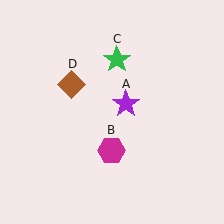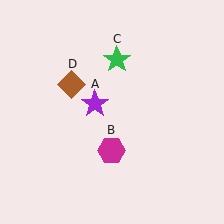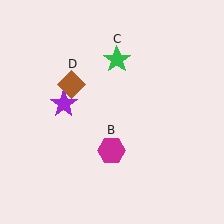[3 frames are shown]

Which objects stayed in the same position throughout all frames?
Magenta hexagon (object B) and green star (object C) and brown diamond (object D) remained stationary.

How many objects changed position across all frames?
1 object changed position: purple star (object A).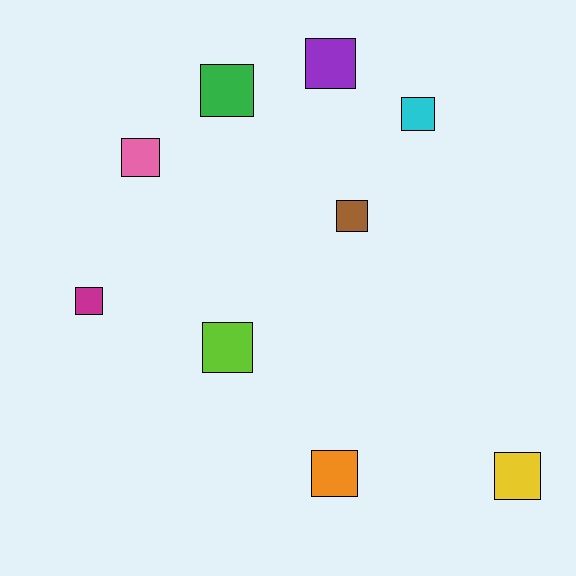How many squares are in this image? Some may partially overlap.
There are 9 squares.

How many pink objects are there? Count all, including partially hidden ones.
There is 1 pink object.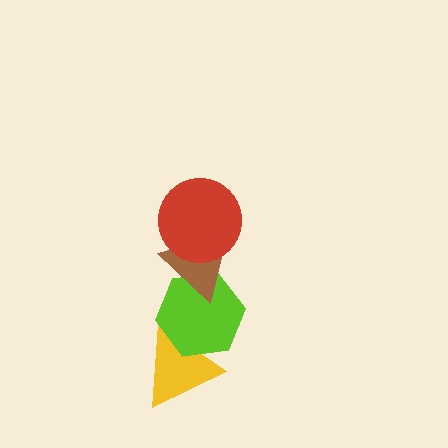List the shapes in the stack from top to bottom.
From top to bottom: the red circle, the brown triangle, the lime hexagon, the yellow triangle.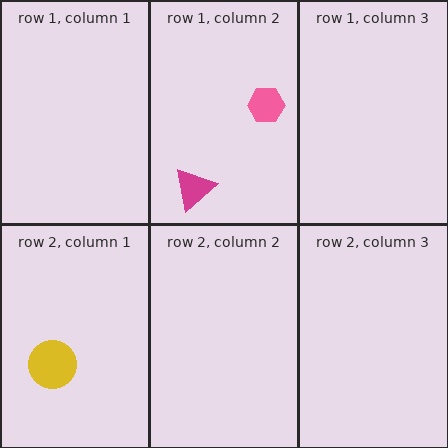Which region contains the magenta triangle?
The row 1, column 2 region.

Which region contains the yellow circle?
The row 2, column 1 region.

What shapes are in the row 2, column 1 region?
The yellow circle.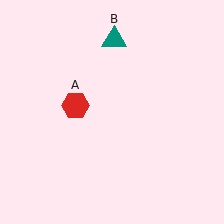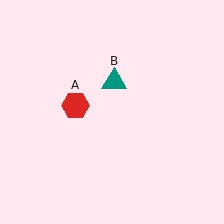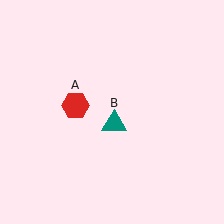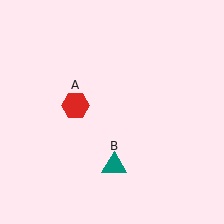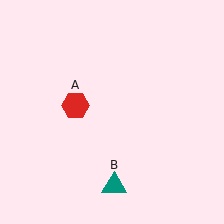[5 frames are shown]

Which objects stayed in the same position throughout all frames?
Red hexagon (object A) remained stationary.